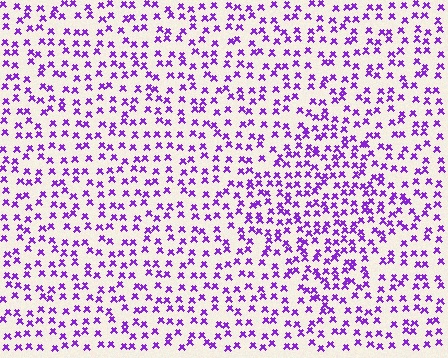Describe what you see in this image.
The image contains small purple elements arranged at two different densities. A diamond-shaped region is visible where the elements are more densely packed than the surrounding area.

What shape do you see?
I see a diamond.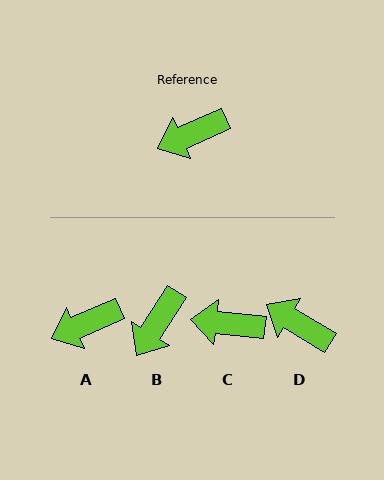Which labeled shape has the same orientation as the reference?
A.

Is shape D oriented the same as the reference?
No, it is off by about 55 degrees.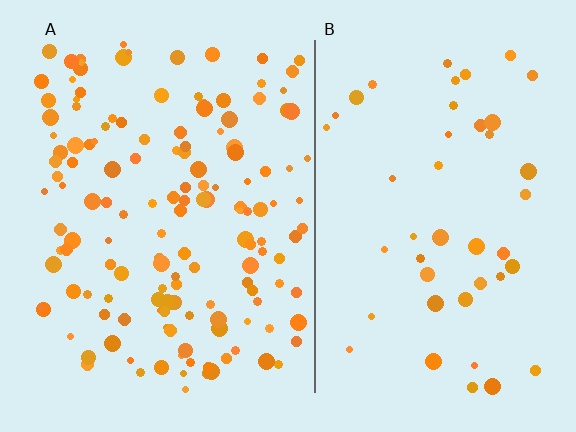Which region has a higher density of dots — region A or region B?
A (the left).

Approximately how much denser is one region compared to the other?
Approximately 3.2× — region A over region B.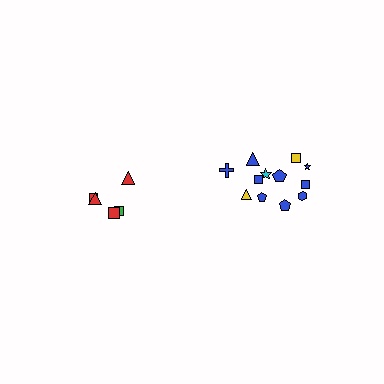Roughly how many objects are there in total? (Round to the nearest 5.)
Roughly 15 objects in total.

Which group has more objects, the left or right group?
The right group.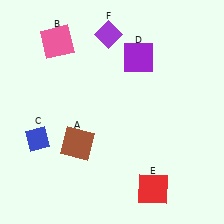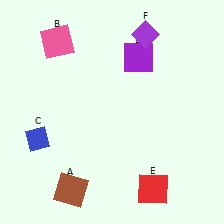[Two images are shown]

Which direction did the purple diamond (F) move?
The purple diamond (F) moved right.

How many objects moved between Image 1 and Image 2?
2 objects moved between the two images.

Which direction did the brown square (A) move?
The brown square (A) moved down.